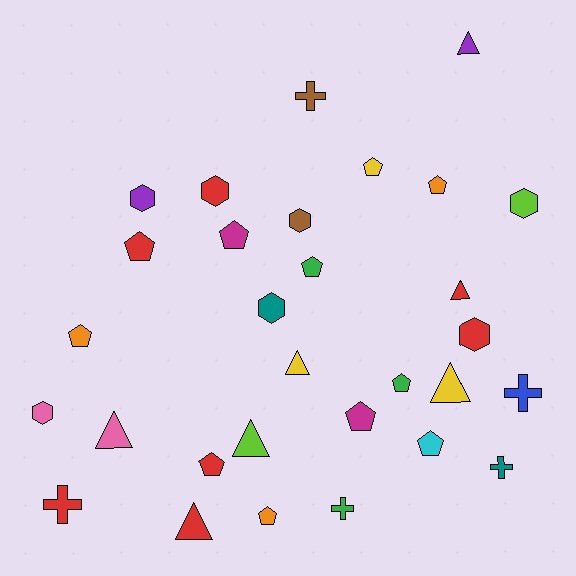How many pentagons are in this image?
There are 11 pentagons.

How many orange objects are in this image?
There are 3 orange objects.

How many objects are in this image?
There are 30 objects.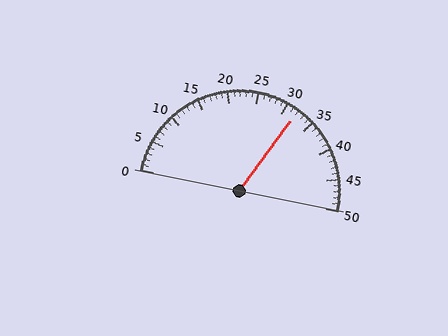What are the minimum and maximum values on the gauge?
The gauge ranges from 0 to 50.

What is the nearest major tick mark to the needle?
The nearest major tick mark is 30.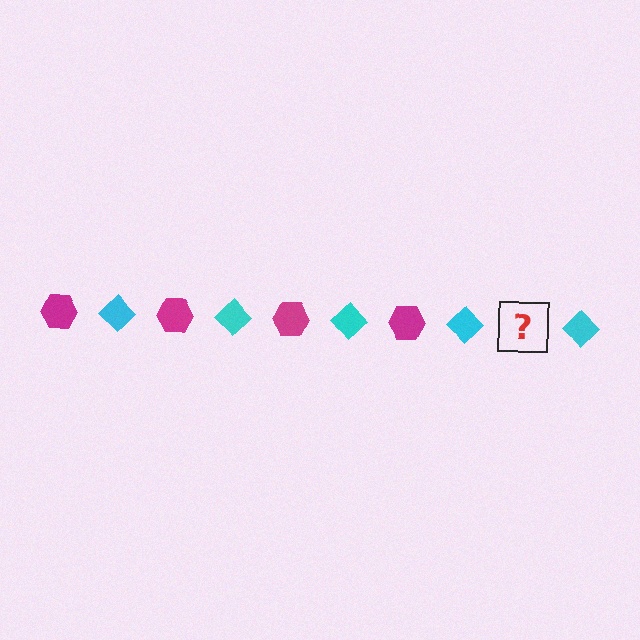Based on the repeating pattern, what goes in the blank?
The blank should be a magenta hexagon.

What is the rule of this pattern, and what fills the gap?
The rule is that the pattern alternates between magenta hexagon and cyan diamond. The gap should be filled with a magenta hexagon.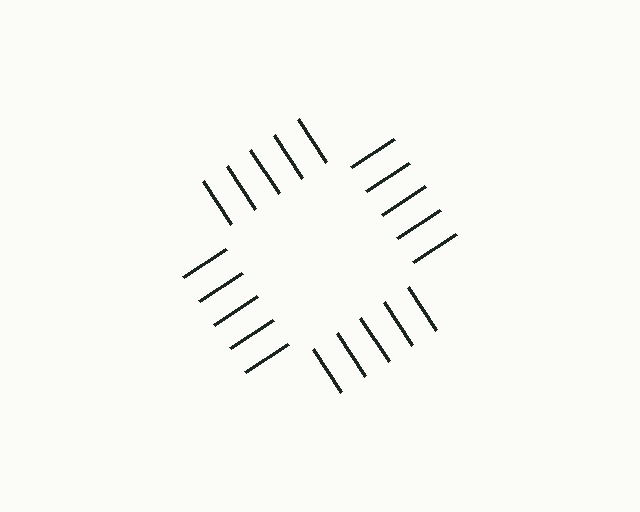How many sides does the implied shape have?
4 sides — the line-ends trace a square.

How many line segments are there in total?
20 — 5 along each of the 4 edges.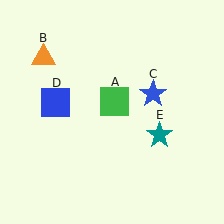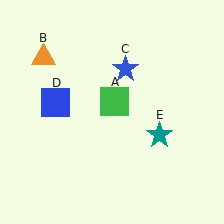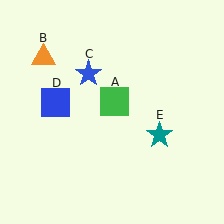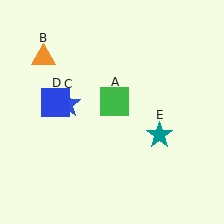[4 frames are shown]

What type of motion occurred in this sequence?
The blue star (object C) rotated counterclockwise around the center of the scene.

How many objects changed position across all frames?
1 object changed position: blue star (object C).